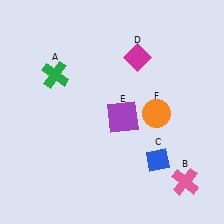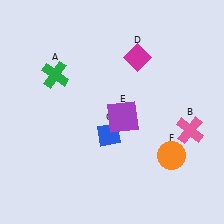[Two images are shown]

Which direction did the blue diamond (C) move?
The blue diamond (C) moved left.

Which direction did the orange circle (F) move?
The orange circle (F) moved down.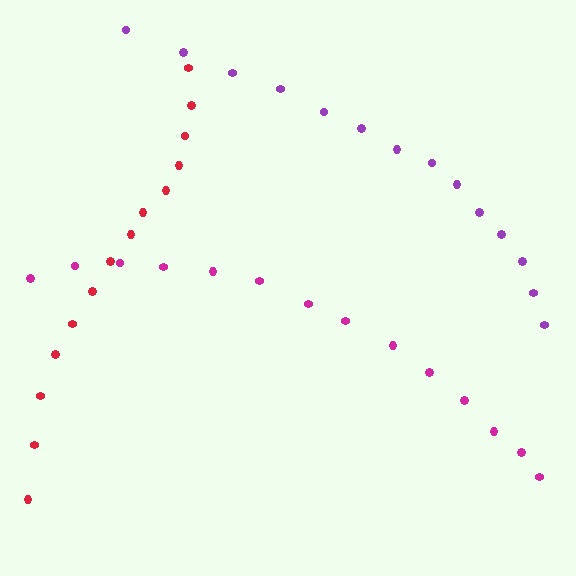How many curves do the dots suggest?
There are 3 distinct paths.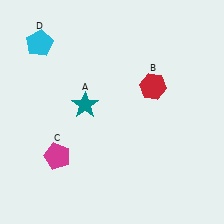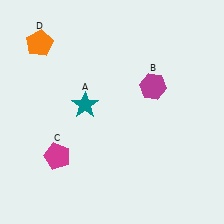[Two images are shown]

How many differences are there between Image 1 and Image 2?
There are 2 differences between the two images.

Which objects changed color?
B changed from red to magenta. D changed from cyan to orange.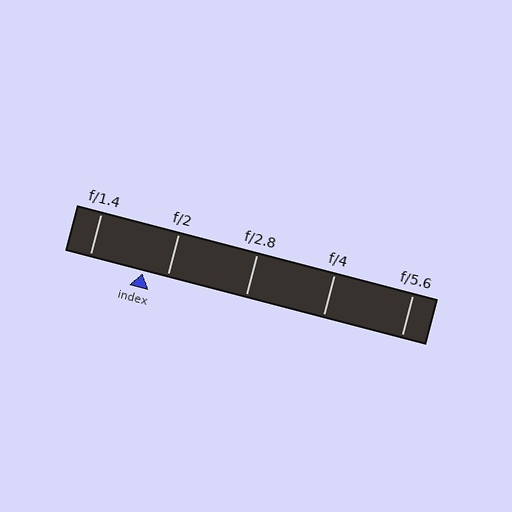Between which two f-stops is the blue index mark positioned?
The index mark is between f/1.4 and f/2.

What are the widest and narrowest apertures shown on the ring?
The widest aperture shown is f/1.4 and the narrowest is f/5.6.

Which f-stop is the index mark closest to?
The index mark is closest to f/2.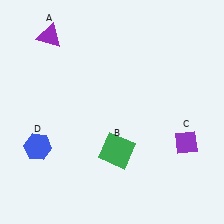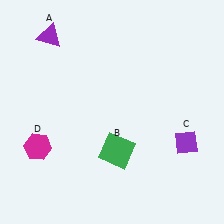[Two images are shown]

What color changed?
The hexagon (D) changed from blue in Image 1 to magenta in Image 2.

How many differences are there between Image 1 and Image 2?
There is 1 difference between the two images.